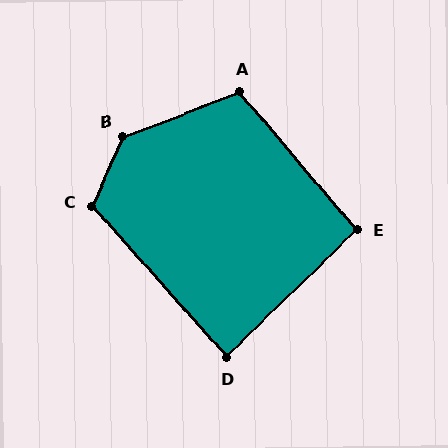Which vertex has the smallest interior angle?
D, at approximately 87 degrees.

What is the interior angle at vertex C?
Approximately 114 degrees (obtuse).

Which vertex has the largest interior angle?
B, at approximately 136 degrees.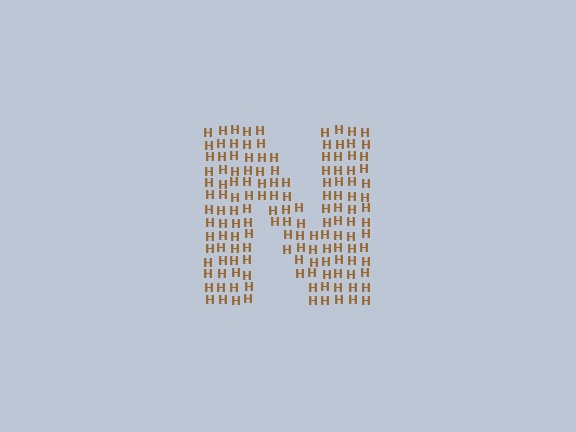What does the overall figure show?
The overall figure shows the letter N.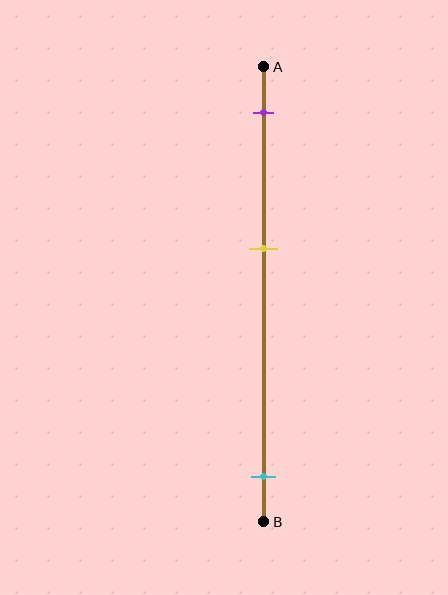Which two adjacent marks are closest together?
The purple and yellow marks are the closest adjacent pair.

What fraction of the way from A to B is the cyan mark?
The cyan mark is approximately 90% (0.9) of the way from A to B.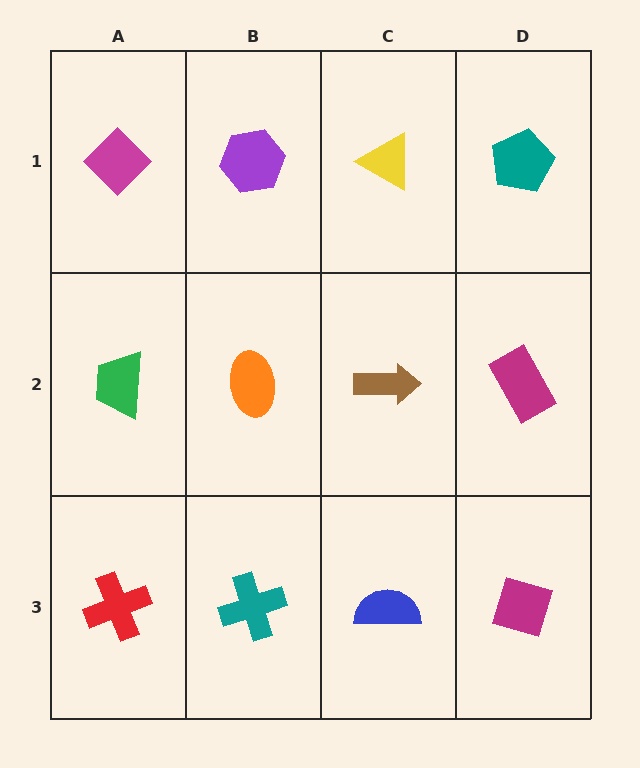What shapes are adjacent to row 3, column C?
A brown arrow (row 2, column C), a teal cross (row 3, column B), a magenta diamond (row 3, column D).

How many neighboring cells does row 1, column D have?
2.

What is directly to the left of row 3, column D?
A blue semicircle.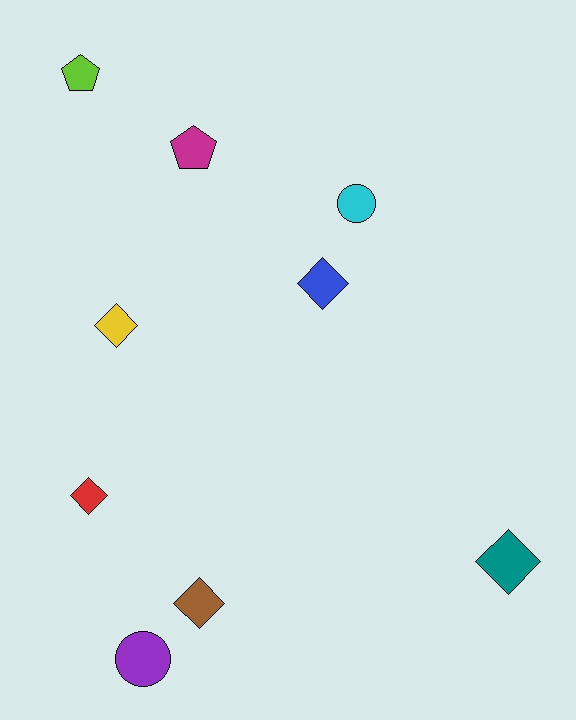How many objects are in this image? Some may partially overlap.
There are 9 objects.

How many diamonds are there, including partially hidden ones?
There are 5 diamonds.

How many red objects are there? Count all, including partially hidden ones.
There is 1 red object.